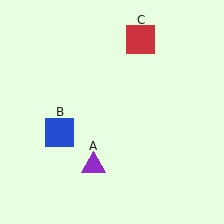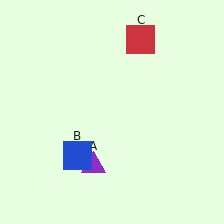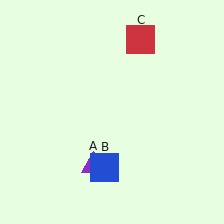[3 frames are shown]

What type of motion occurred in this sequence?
The blue square (object B) rotated counterclockwise around the center of the scene.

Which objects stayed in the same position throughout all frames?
Purple triangle (object A) and red square (object C) remained stationary.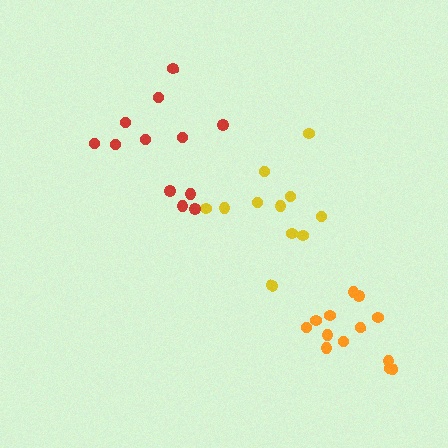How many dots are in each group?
Group 1: 11 dots, Group 2: 12 dots, Group 3: 13 dots (36 total).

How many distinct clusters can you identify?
There are 3 distinct clusters.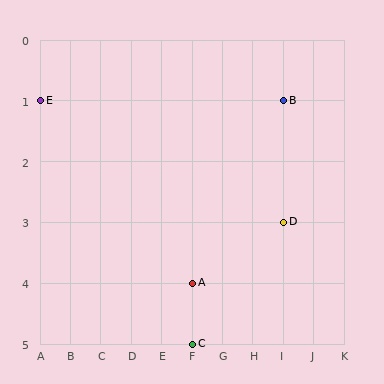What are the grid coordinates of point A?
Point A is at grid coordinates (F, 4).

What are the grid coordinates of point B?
Point B is at grid coordinates (I, 1).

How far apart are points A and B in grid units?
Points A and B are 3 columns and 3 rows apart (about 4.2 grid units diagonally).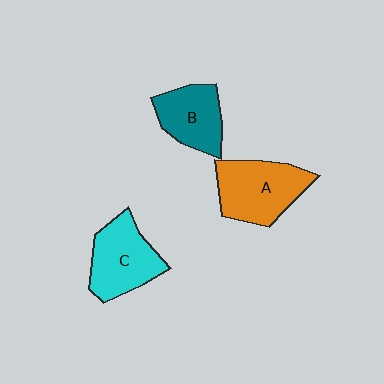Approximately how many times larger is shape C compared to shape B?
Approximately 1.2 times.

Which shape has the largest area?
Shape A (orange).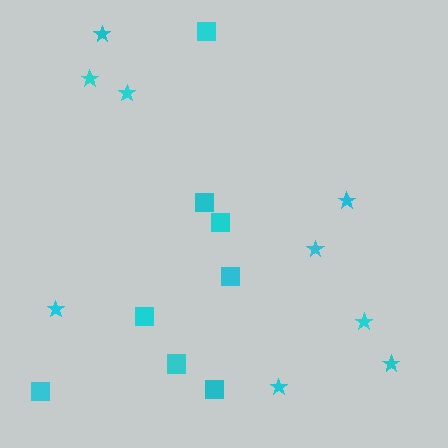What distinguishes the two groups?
There are 2 groups: one group of squares (8) and one group of stars (9).